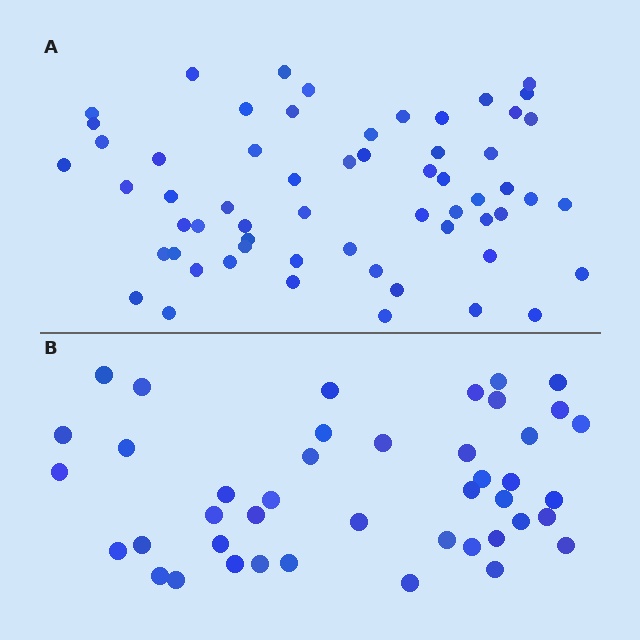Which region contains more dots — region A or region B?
Region A (the top region) has more dots.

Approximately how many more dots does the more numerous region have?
Region A has approximately 15 more dots than region B.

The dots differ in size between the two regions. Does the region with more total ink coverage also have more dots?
No. Region B has more total ink coverage because its dots are larger, but region A actually contains more individual dots. Total area can be misleading — the number of items is what matters here.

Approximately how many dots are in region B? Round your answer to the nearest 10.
About 40 dots. (The exact count is 43, which rounds to 40.)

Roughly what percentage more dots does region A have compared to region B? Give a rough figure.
About 40% more.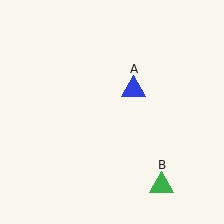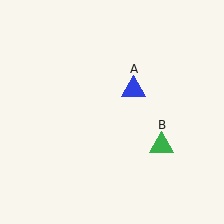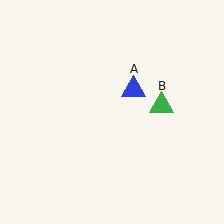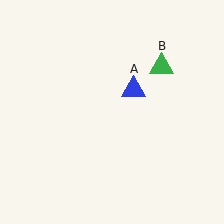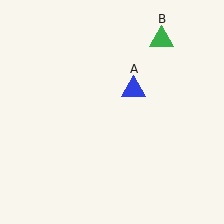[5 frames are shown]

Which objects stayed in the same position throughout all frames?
Blue triangle (object A) remained stationary.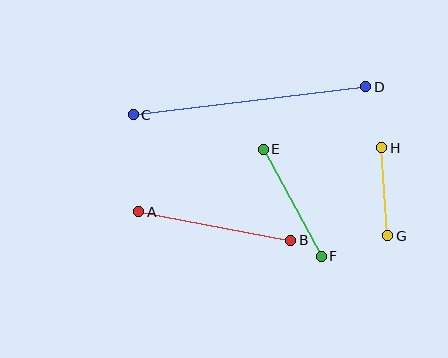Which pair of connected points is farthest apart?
Points C and D are farthest apart.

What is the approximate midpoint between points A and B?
The midpoint is at approximately (215, 226) pixels.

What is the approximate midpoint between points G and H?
The midpoint is at approximately (385, 192) pixels.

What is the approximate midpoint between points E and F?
The midpoint is at approximately (292, 203) pixels.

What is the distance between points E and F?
The distance is approximately 122 pixels.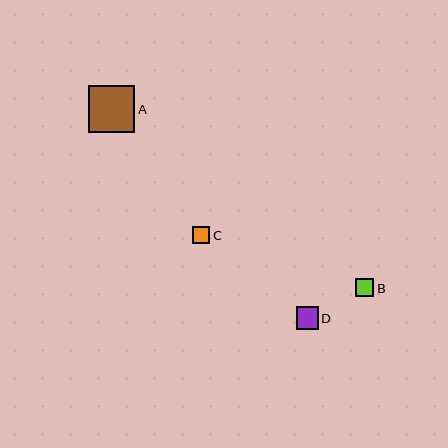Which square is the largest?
Square A is the largest with a size of approximately 47 pixels.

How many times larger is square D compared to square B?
Square D is approximately 1.2 times the size of square B.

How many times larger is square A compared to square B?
Square A is approximately 2.6 times the size of square B.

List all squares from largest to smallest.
From largest to smallest: A, D, B, C.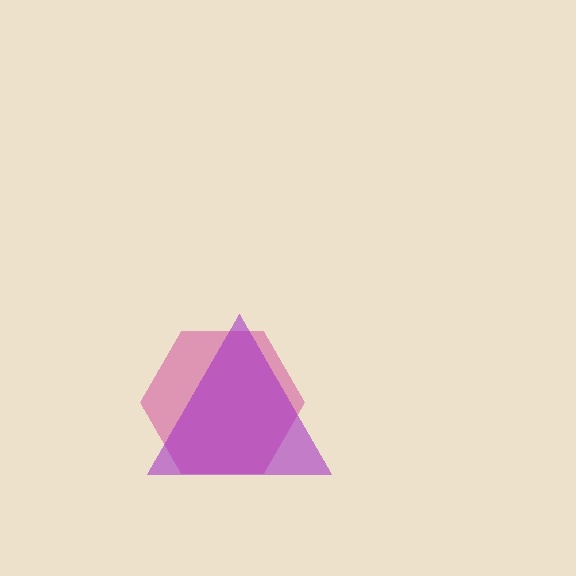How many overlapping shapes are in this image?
There are 2 overlapping shapes in the image.